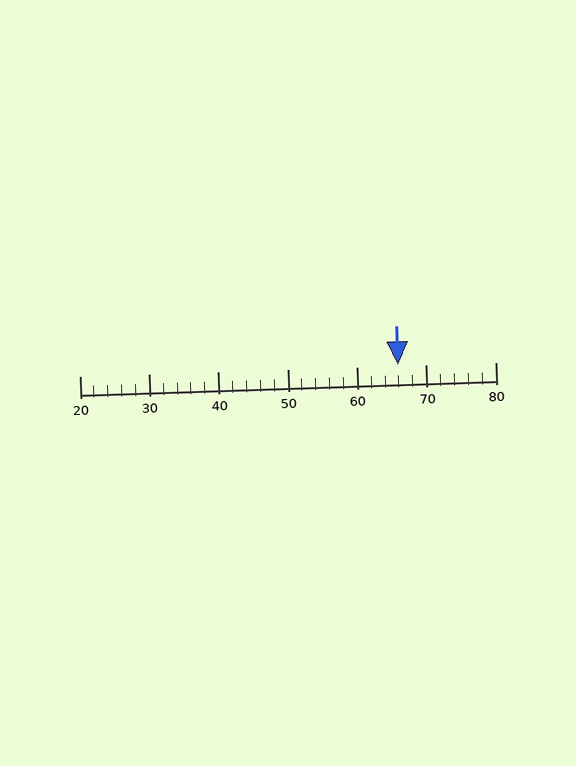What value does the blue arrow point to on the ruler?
The blue arrow points to approximately 66.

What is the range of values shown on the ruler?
The ruler shows values from 20 to 80.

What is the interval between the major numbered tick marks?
The major tick marks are spaced 10 units apart.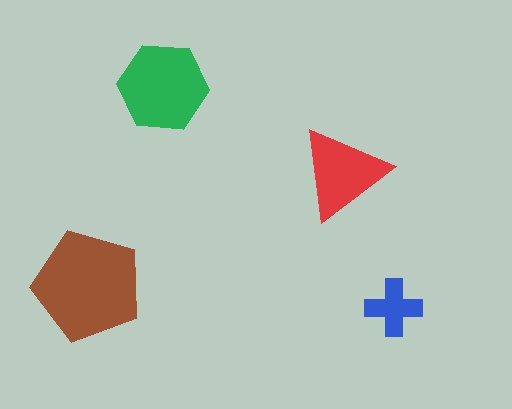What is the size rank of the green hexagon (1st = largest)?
2nd.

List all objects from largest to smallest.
The brown pentagon, the green hexagon, the red triangle, the blue cross.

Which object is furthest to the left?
The brown pentagon is leftmost.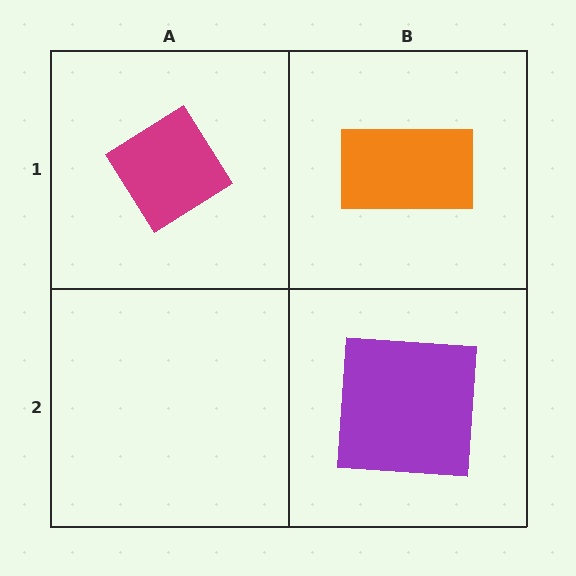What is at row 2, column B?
A purple square.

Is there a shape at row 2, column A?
No, that cell is empty.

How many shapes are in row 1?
2 shapes.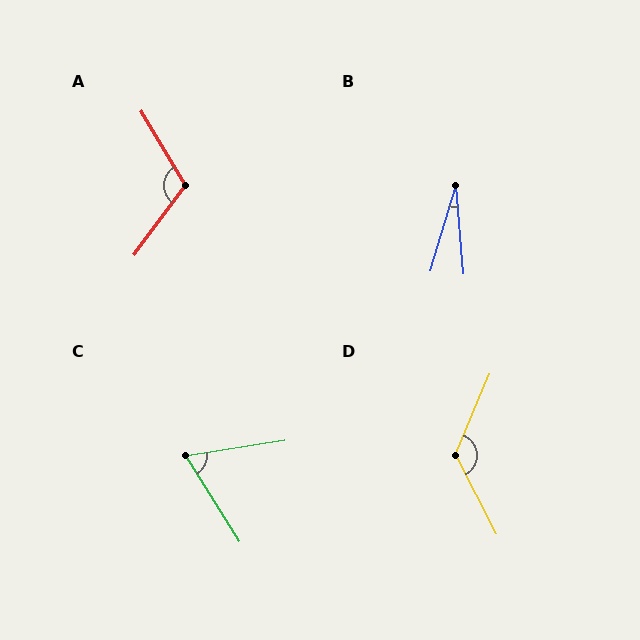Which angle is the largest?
D, at approximately 130 degrees.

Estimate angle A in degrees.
Approximately 113 degrees.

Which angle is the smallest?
B, at approximately 22 degrees.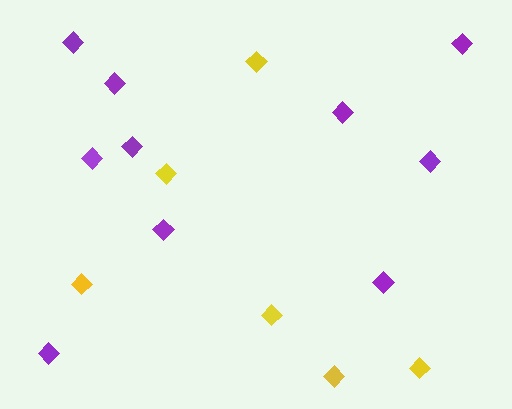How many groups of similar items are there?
There are 2 groups: one group of yellow diamonds (6) and one group of purple diamonds (10).